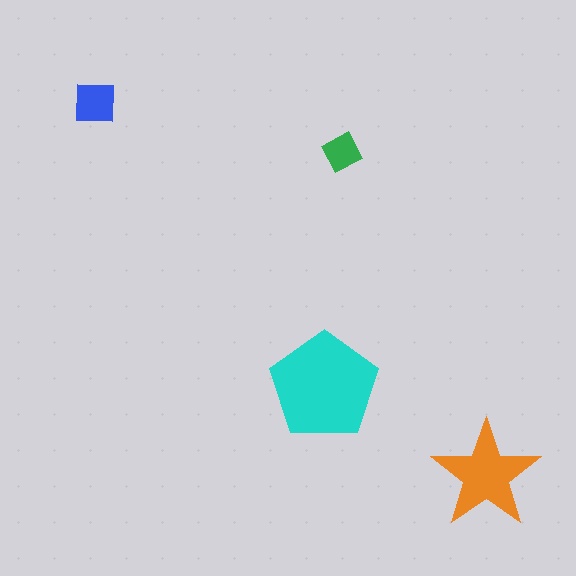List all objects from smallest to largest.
The green diamond, the blue square, the orange star, the cyan pentagon.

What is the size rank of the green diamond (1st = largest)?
4th.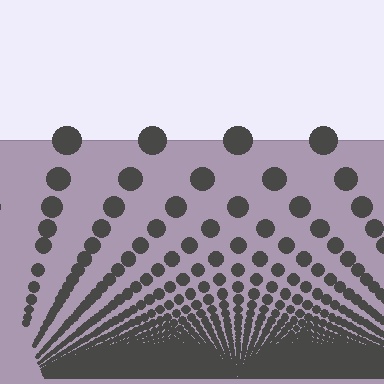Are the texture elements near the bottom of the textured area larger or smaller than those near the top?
Smaller. The gradient is inverted — elements near the bottom are smaller and denser.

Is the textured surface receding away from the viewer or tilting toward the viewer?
The surface appears to tilt toward the viewer. Texture elements get larger and sparser toward the top.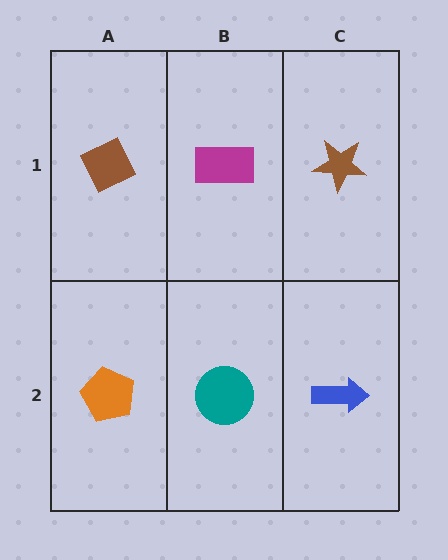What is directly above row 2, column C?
A brown star.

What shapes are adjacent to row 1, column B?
A teal circle (row 2, column B), a brown diamond (row 1, column A), a brown star (row 1, column C).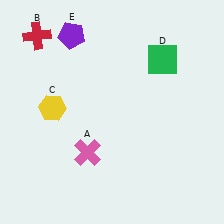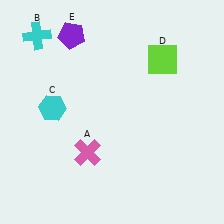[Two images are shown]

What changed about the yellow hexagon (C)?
In Image 1, C is yellow. In Image 2, it changed to cyan.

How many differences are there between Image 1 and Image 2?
There are 3 differences between the two images.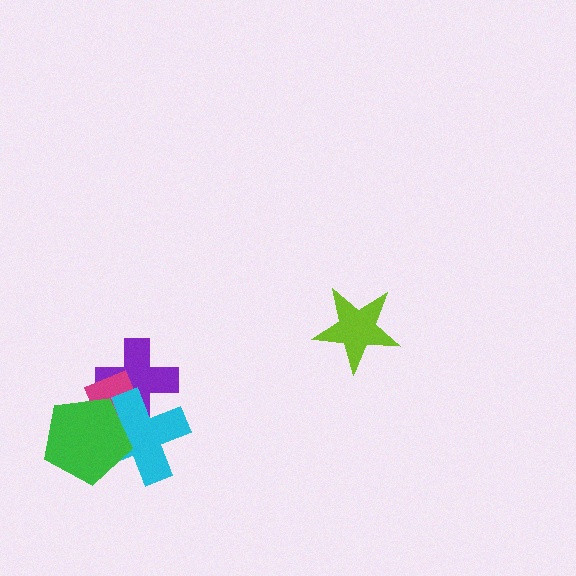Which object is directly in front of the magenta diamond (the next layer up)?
The cyan cross is directly in front of the magenta diamond.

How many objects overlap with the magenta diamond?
3 objects overlap with the magenta diamond.